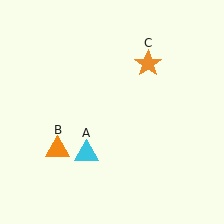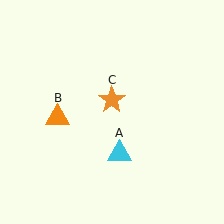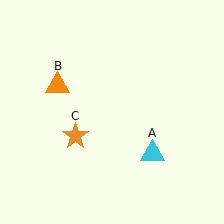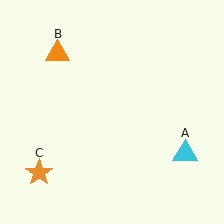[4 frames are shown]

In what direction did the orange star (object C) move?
The orange star (object C) moved down and to the left.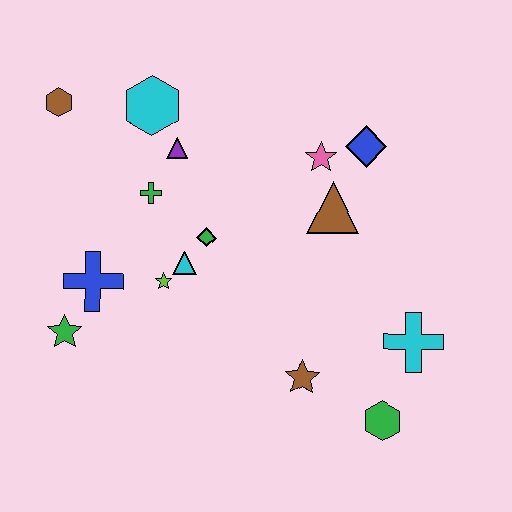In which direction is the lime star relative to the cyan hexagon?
The lime star is below the cyan hexagon.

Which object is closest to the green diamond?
The cyan triangle is closest to the green diamond.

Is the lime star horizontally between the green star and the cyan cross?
Yes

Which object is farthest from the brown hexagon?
The green hexagon is farthest from the brown hexagon.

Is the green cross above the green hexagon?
Yes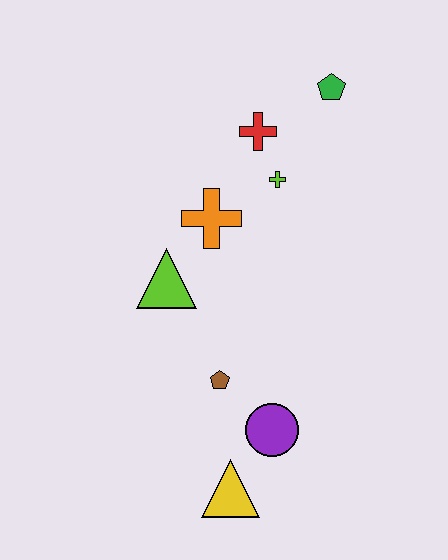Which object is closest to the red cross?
The lime cross is closest to the red cross.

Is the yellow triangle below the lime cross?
Yes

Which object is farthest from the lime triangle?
The green pentagon is farthest from the lime triangle.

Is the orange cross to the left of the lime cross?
Yes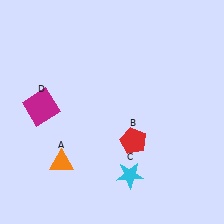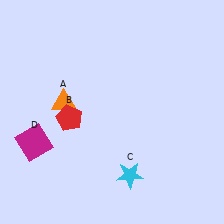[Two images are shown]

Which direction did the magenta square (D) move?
The magenta square (D) moved down.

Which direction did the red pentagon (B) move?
The red pentagon (B) moved left.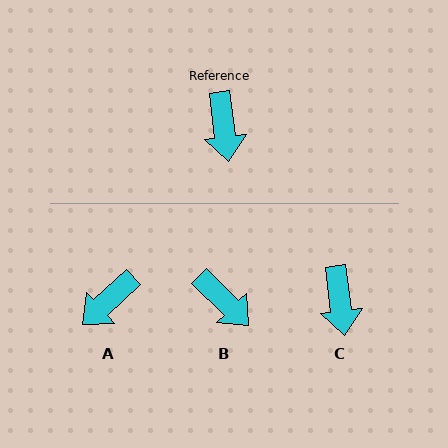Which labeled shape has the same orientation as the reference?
C.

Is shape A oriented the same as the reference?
No, it is off by about 55 degrees.